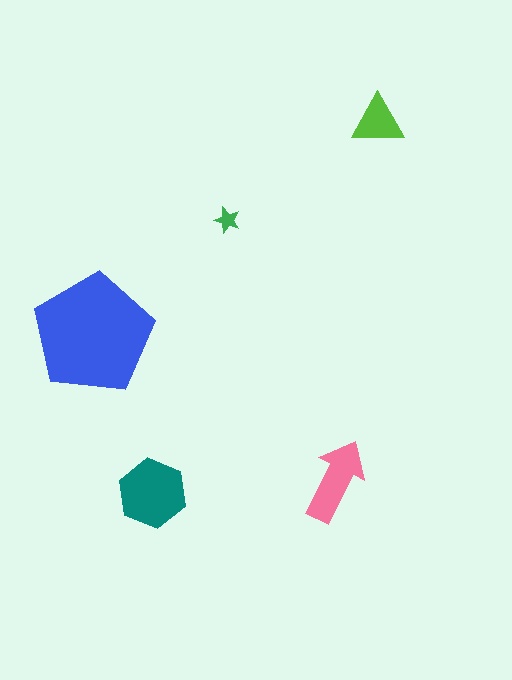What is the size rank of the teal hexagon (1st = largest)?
2nd.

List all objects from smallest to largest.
The green star, the lime triangle, the pink arrow, the teal hexagon, the blue pentagon.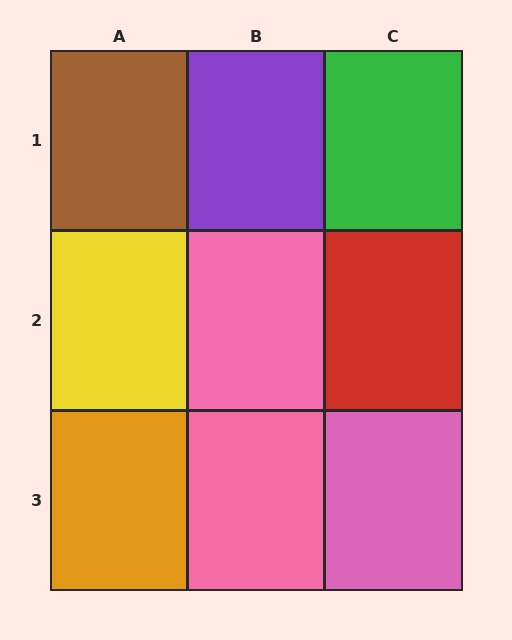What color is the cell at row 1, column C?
Green.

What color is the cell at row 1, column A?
Brown.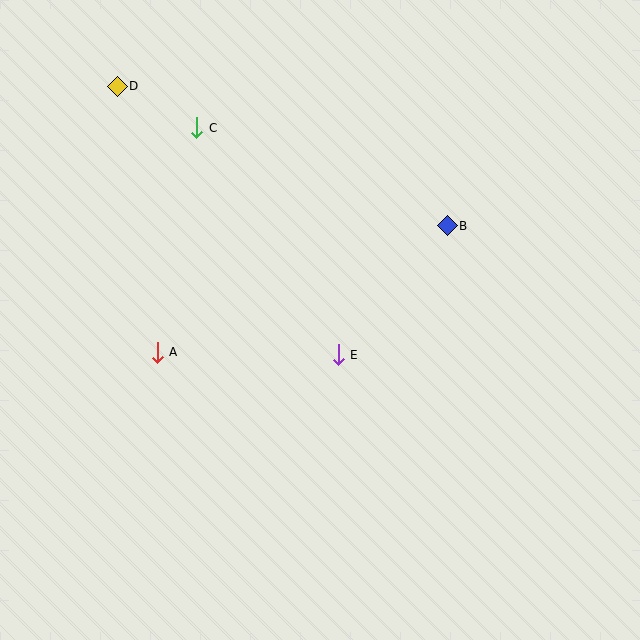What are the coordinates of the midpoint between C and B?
The midpoint between C and B is at (322, 177).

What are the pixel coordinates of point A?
Point A is at (157, 352).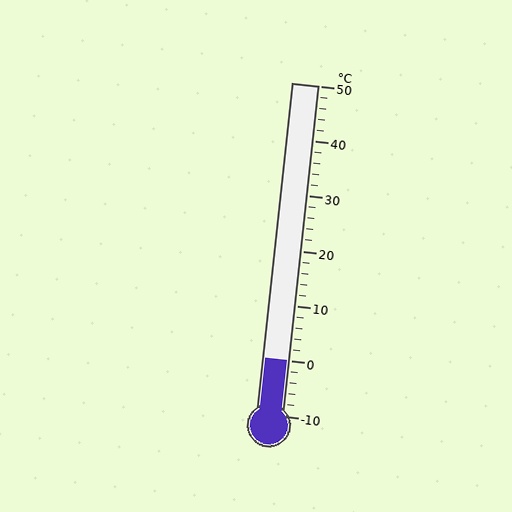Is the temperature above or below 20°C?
The temperature is below 20°C.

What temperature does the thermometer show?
The thermometer shows approximately 0°C.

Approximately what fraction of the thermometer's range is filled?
The thermometer is filled to approximately 15% of its range.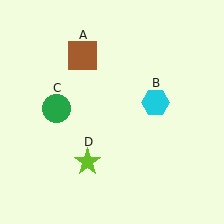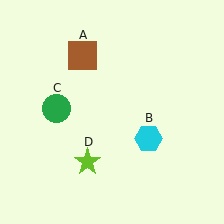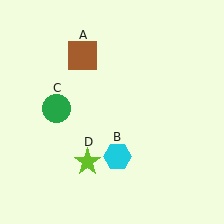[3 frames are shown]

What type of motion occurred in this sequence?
The cyan hexagon (object B) rotated clockwise around the center of the scene.